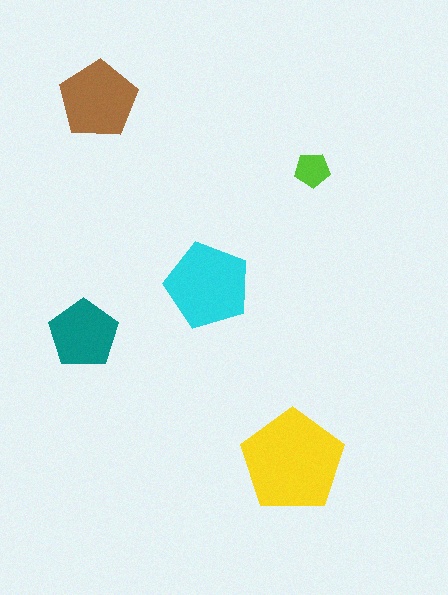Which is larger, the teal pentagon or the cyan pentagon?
The cyan one.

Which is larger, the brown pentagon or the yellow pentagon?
The yellow one.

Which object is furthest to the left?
The teal pentagon is leftmost.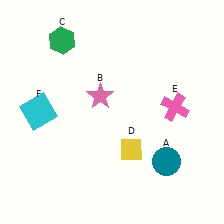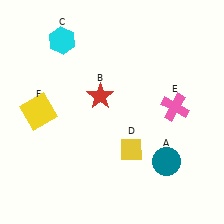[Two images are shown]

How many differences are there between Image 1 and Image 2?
There are 3 differences between the two images.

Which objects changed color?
B changed from pink to red. C changed from green to cyan. F changed from cyan to yellow.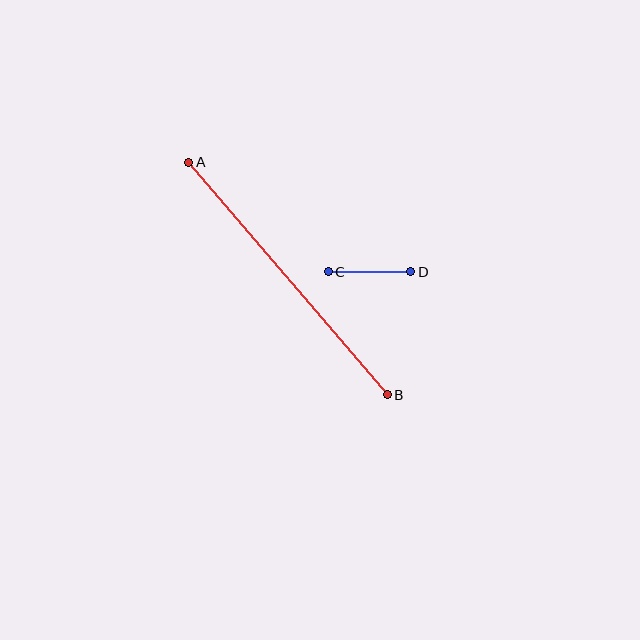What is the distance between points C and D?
The distance is approximately 82 pixels.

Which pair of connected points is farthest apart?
Points A and B are farthest apart.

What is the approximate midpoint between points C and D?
The midpoint is at approximately (369, 272) pixels.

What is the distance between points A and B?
The distance is approximately 306 pixels.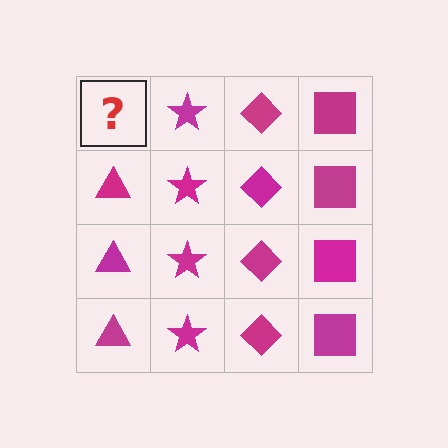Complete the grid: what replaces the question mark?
The question mark should be replaced with a magenta triangle.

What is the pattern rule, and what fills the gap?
The rule is that each column has a consistent shape. The gap should be filled with a magenta triangle.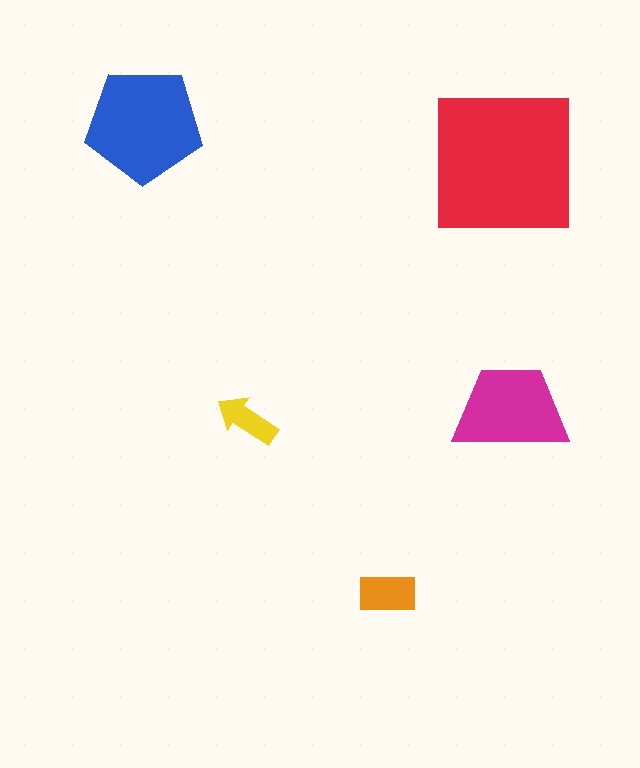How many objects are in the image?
There are 5 objects in the image.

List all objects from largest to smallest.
The red square, the blue pentagon, the magenta trapezoid, the orange rectangle, the yellow arrow.